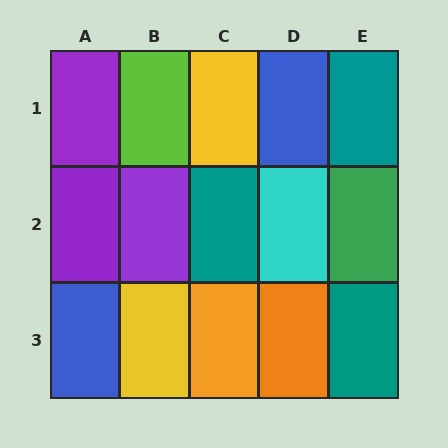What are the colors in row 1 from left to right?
Purple, lime, yellow, blue, teal.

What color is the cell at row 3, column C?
Orange.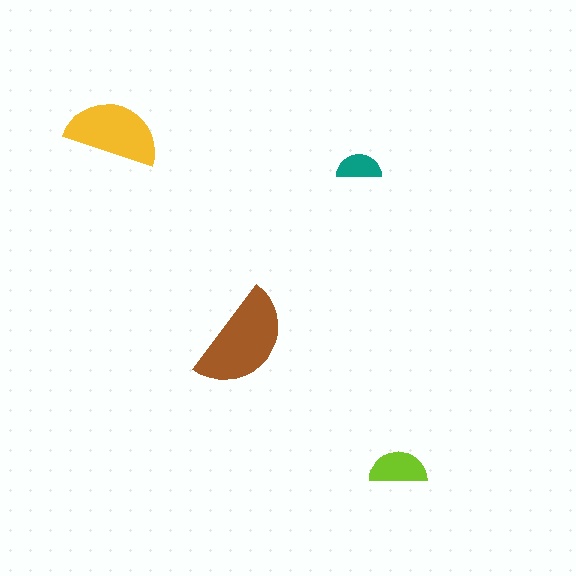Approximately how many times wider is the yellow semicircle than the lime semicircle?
About 1.5 times wider.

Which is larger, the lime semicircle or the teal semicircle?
The lime one.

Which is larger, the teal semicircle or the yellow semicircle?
The yellow one.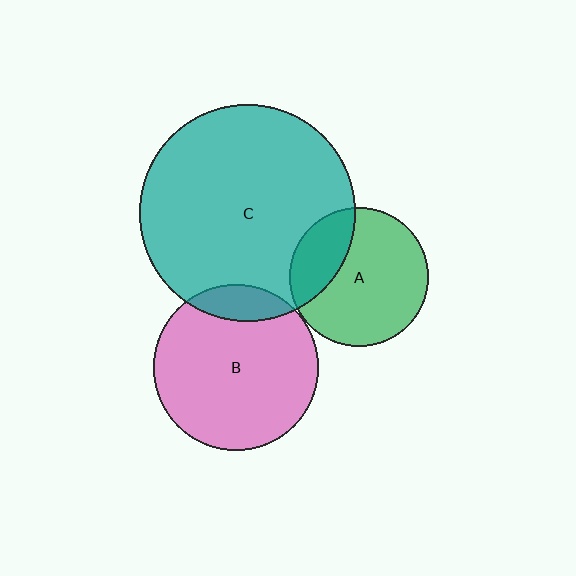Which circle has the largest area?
Circle C (teal).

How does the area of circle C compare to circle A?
Approximately 2.4 times.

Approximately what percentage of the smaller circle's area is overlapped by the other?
Approximately 25%.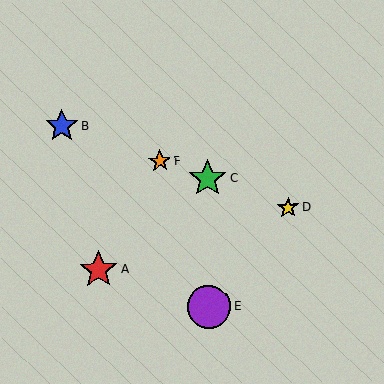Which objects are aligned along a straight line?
Objects B, C, D, F are aligned along a straight line.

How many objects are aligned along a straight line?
4 objects (B, C, D, F) are aligned along a straight line.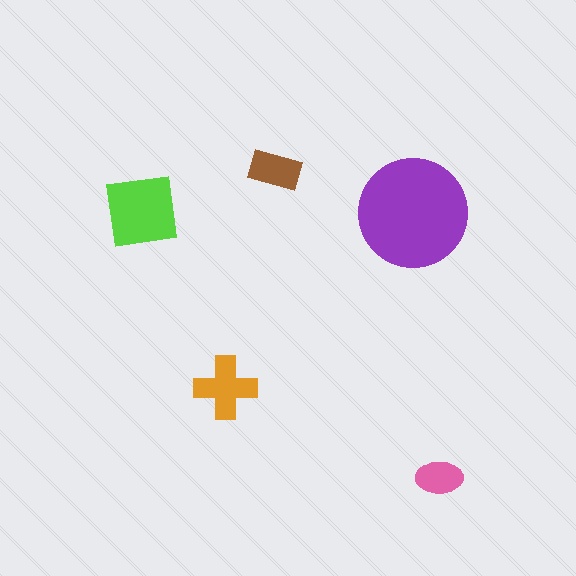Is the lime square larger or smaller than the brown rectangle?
Larger.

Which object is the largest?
The purple circle.